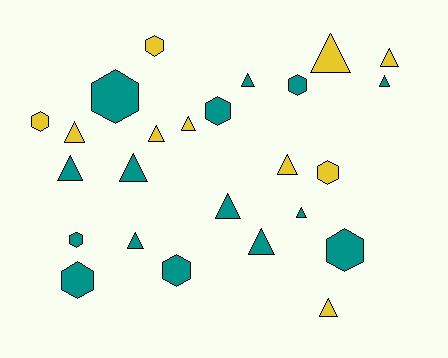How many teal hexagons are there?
There are 7 teal hexagons.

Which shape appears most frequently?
Triangle, with 15 objects.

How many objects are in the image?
There are 25 objects.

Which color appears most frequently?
Teal, with 15 objects.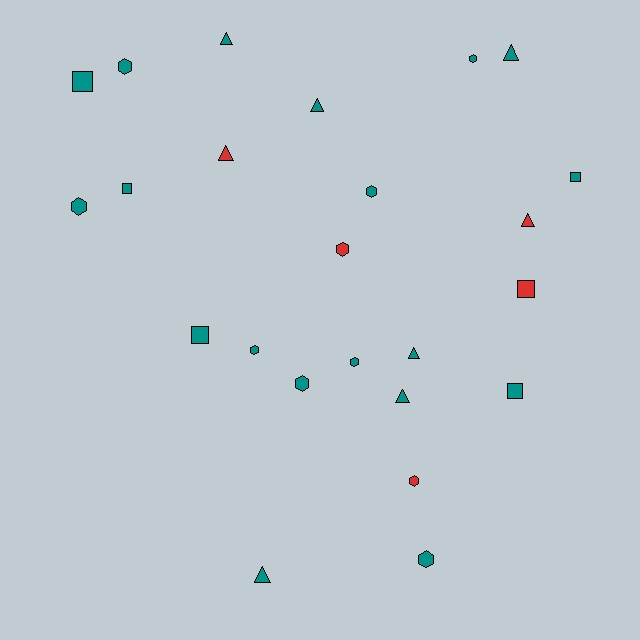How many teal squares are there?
There are 5 teal squares.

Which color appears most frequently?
Teal, with 19 objects.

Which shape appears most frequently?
Hexagon, with 10 objects.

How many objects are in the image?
There are 24 objects.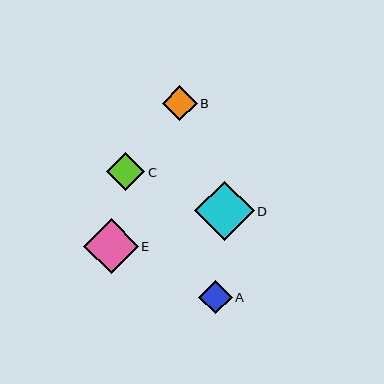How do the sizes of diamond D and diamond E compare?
Diamond D and diamond E are approximately the same size.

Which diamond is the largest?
Diamond D is the largest with a size of approximately 60 pixels.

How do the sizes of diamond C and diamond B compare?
Diamond C and diamond B are approximately the same size.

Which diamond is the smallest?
Diamond A is the smallest with a size of approximately 34 pixels.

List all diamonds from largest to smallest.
From largest to smallest: D, E, C, B, A.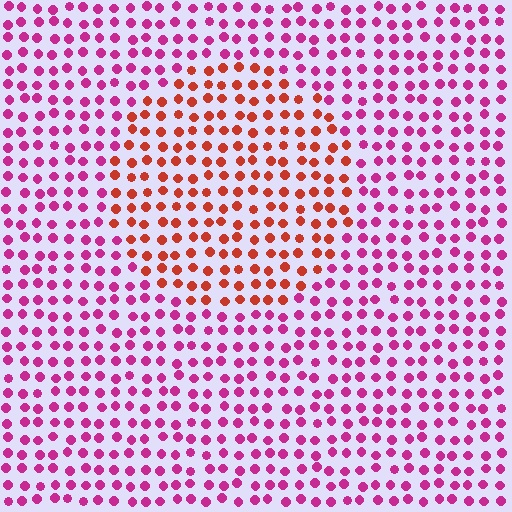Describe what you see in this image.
The image is filled with small magenta elements in a uniform arrangement. A circle-shaped region is visible where the elements are tinted to a slightly different hue, forming a subtle color boundary.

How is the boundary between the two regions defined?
The boundary is defined purely by a slight shift in hue (about 45 degrees). Spacing, size, and orientation are identical on both sides.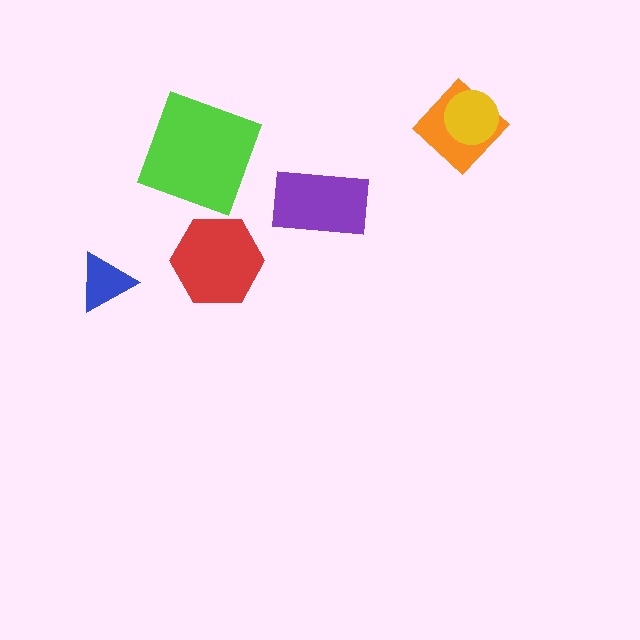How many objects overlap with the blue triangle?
0 objects overlap with the blue triangle.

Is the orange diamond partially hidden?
Yes, it is partially covered by another shape.